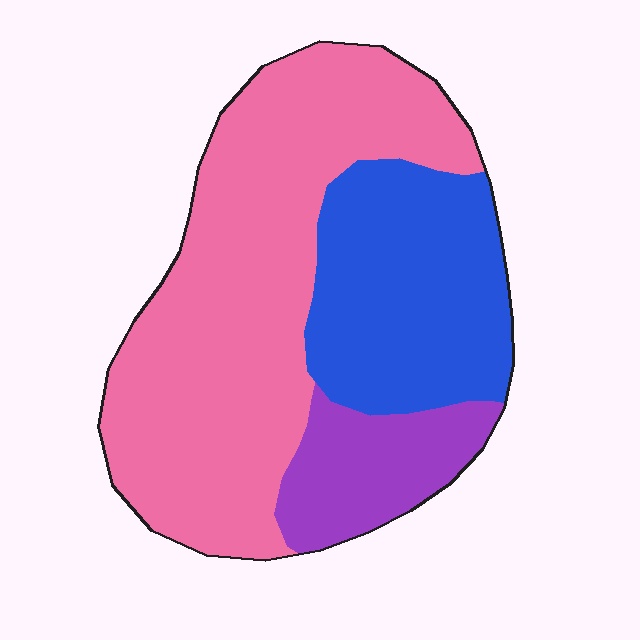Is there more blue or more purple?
Blue.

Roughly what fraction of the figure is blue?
Blue covers around 30% of the figure.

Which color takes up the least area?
Purple, at roughly 15%.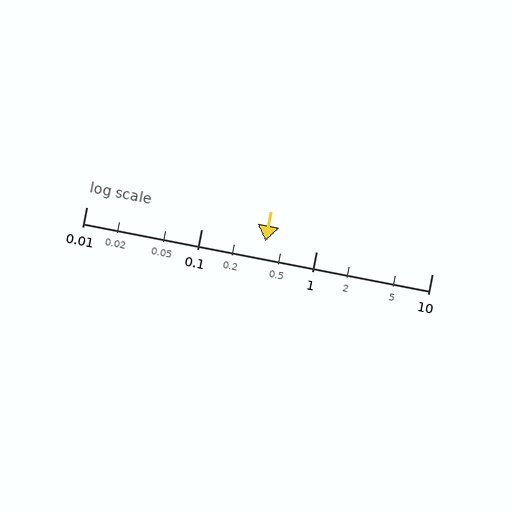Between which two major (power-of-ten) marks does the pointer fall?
The pointer is between 0.1 and 1.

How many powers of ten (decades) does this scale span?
The scale spans 3 decades, from 0.01 to 10.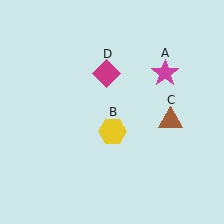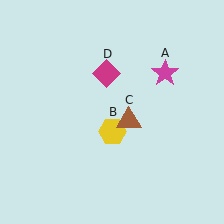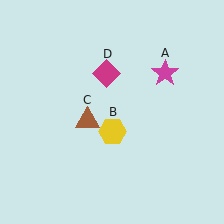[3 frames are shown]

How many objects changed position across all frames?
1 object changed position: brown triangle (object C).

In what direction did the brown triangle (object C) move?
The brown triangle (object C) moved left.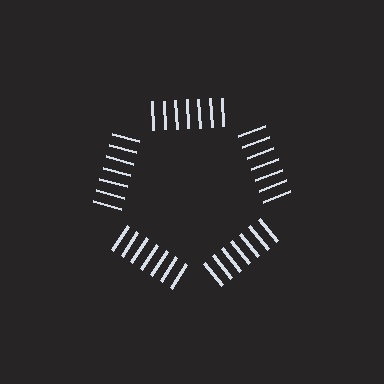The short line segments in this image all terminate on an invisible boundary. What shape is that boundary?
An illusory pentagon — the line segments terminate on its edges but no continuous stroke is drawn.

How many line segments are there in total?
35 — 7 along each of the 5 edges.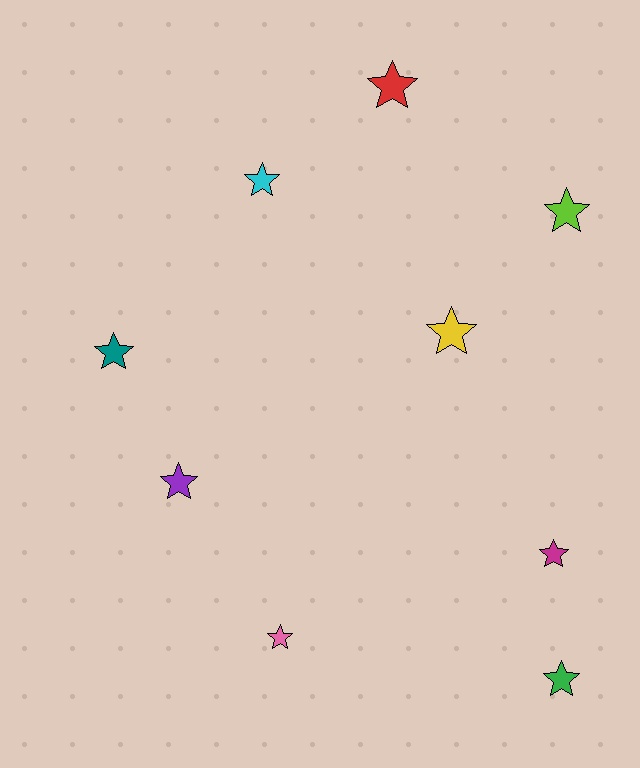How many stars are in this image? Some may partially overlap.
There are 9 stars.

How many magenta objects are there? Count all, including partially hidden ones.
There is 1 magenta object.